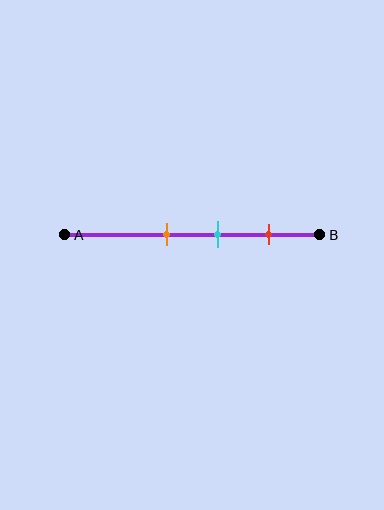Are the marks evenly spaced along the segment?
Yes, the marks are approximately evenly spaced.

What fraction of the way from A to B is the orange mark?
The orange mark is approximately 40% (0.4) of the way from A to B.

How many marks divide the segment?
There are 3 marks dividing the segment.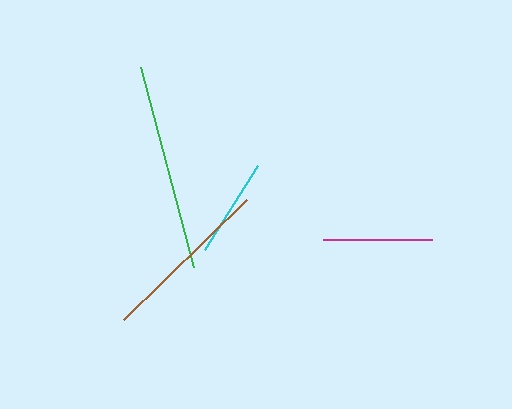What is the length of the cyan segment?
The cyan segment is approximately 99 pixels long.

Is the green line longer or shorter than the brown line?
The green line is longer than the brown line.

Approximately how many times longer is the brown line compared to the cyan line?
The brown line is approximately 1.7 times the length of the cyan line.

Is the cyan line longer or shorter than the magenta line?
The magenta line is longer than the cyan line.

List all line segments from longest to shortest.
From longest to shortest: green, brown, magenta, cyan.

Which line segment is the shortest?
The cyan line is the shortest at approximately 99 pixels.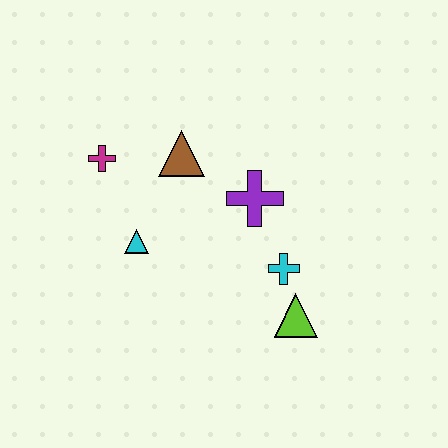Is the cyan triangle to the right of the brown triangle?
No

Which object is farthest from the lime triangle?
The magenta cross is farthest from the lime triangle.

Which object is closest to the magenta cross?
The brown triangle is closest to the magenta cross.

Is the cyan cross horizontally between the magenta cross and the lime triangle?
Yes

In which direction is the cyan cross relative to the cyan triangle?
The cyan cross is to the right of the cyan triangle.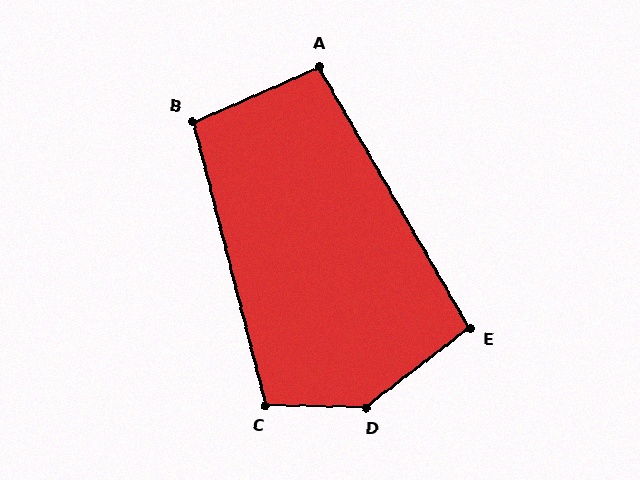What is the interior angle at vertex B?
Approximately 99 degrees (obtuse).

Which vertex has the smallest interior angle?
A, at approximately 96 degrees.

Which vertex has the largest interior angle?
D, at approximately 141 degrees.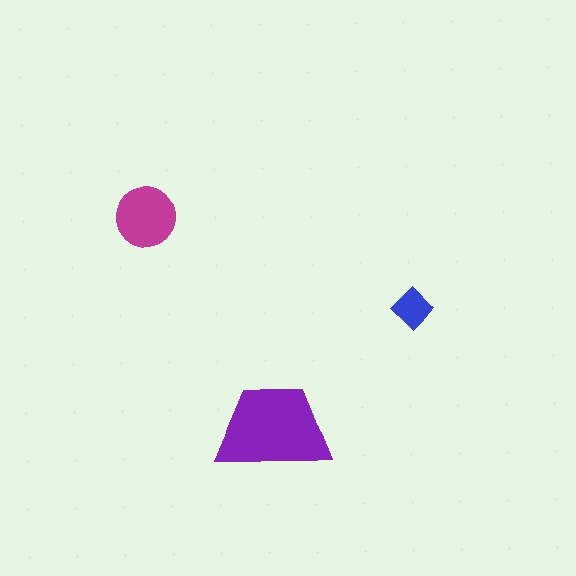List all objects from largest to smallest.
The purple trapezoid, the magenta circle, the blue diamond.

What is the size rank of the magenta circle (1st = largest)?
2nd.